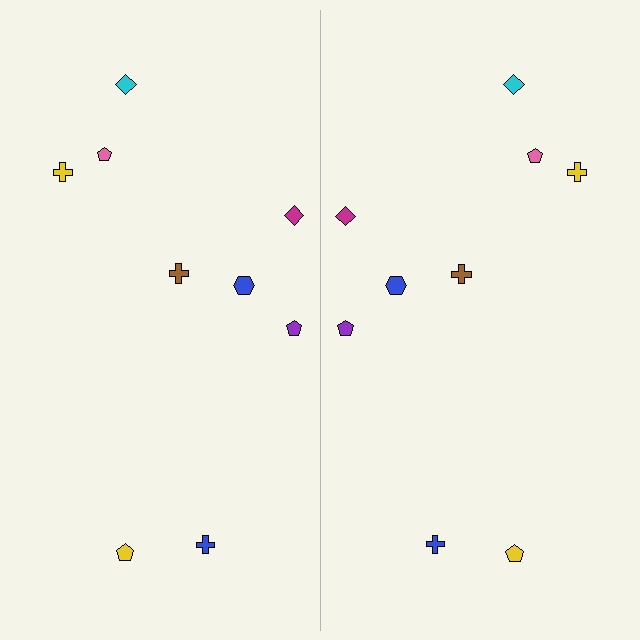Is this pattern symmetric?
Yes, this pattern has bilateral (reflection) symmetry.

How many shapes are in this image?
There are 18 shapes in this image.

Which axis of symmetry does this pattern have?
The pattern has a vertical axis of symmetry running through the center of the image.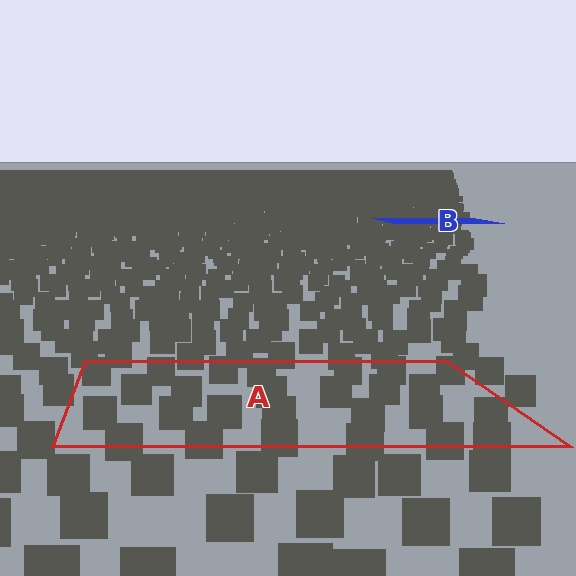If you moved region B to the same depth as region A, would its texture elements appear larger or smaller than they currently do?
They would appear larger. At a closer depth, the same texture elements are projected at a bigger on-screen size.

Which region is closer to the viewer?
Region A is closer. The texture elements there are larger and more spread out.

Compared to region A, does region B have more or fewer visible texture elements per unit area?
Region B has more texture elements per unit area — they are packed more densely because it is farther away.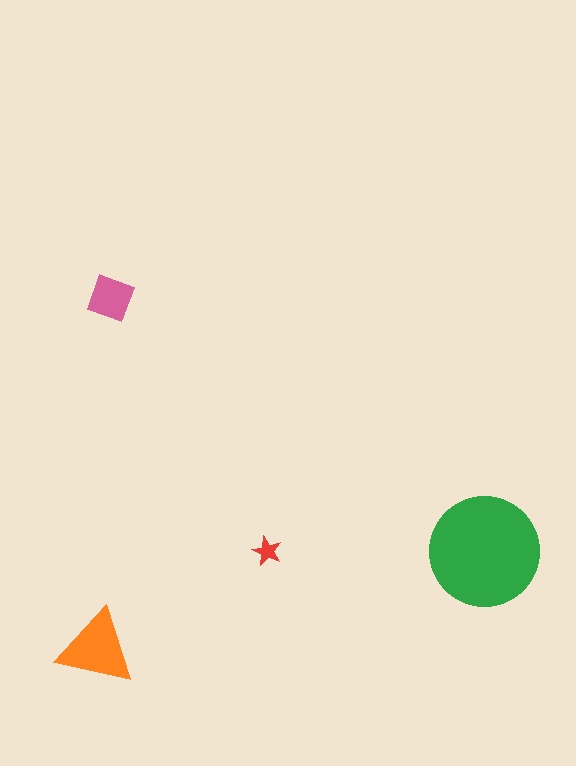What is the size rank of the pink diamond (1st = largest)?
3rd.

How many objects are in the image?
There are 4 objects in the image.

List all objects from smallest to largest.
The red star, the pink diamond, the orange triangle, the green circle.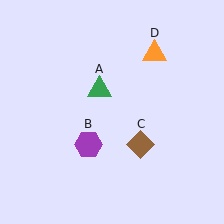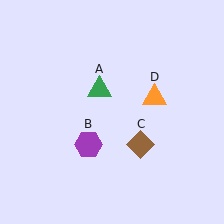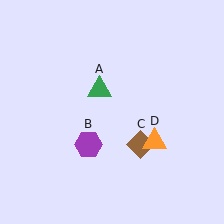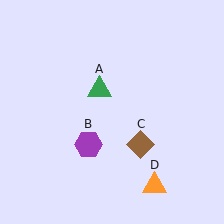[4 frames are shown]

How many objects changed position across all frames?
1 object changed position: orange triangle (object D).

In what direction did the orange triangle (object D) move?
The orange triangle (object D) moved down.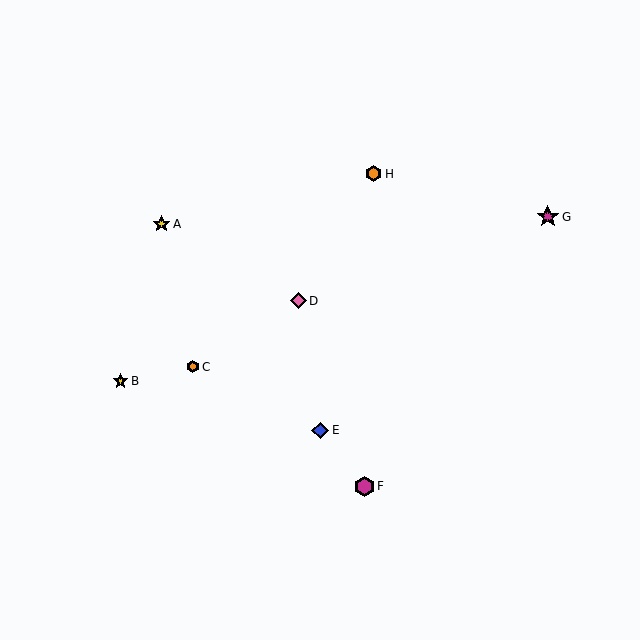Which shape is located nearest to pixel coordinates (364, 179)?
The orange hexagon (labeled H) at (374, 174) is nearest to that location.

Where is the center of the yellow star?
The center of the yellow star is at (161, 224).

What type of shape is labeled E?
Shape E is a blue diamond.